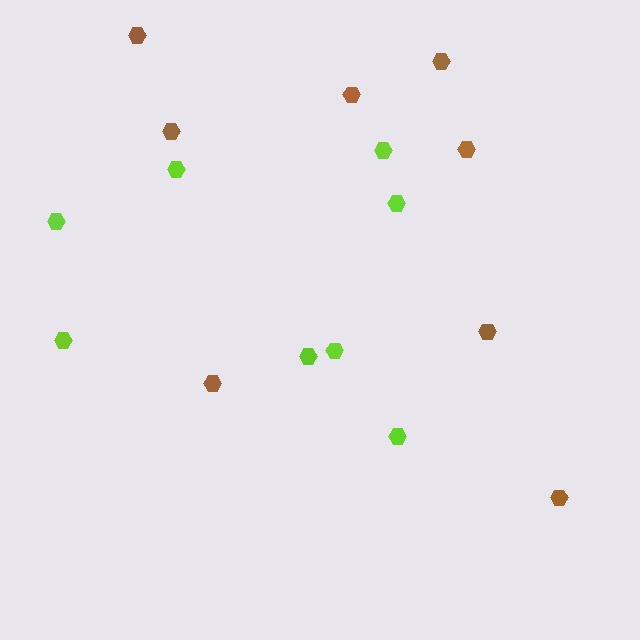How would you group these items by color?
There are 2 groups: one group of lime hexagons (8) and one group of brown hexagons (8).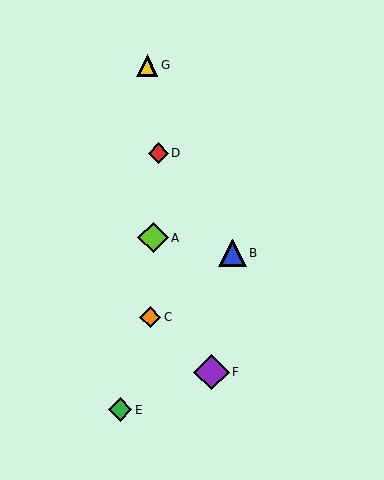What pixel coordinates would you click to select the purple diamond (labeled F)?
Click at (211, 372) to select the purple diamond F.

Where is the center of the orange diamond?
The center of the orange diamond is at (150, 317).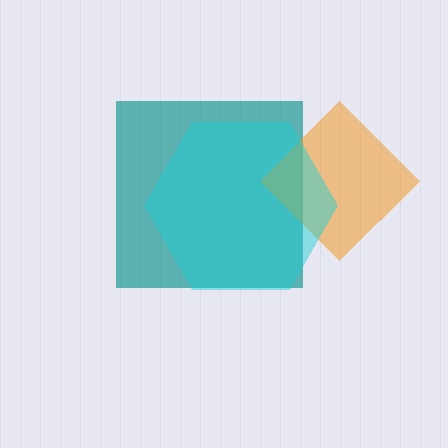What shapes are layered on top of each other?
The layered shapes are: a teal square, an orange diamond, a cyan hexagon.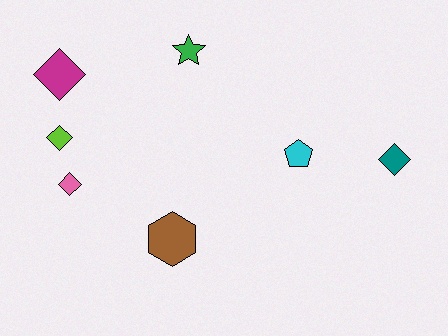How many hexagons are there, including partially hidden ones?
There is 1 hexagon.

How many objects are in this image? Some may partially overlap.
There are 7 objects.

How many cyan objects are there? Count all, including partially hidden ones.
There is 1 cyan object.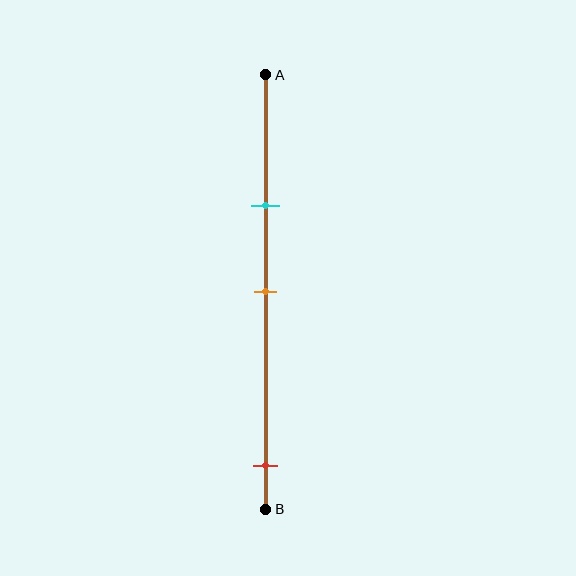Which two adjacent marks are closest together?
The cyan and orange marks are the closest adjacent pair.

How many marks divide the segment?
There are 3 marks dividing the segment.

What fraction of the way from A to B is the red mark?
The red mark is approximately 90% (0.9) of the way from A to B.